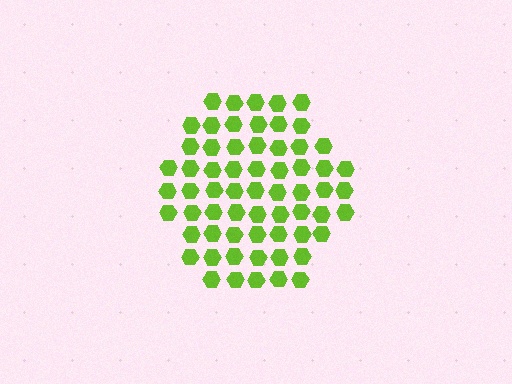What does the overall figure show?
The overall figure shows a hexagon.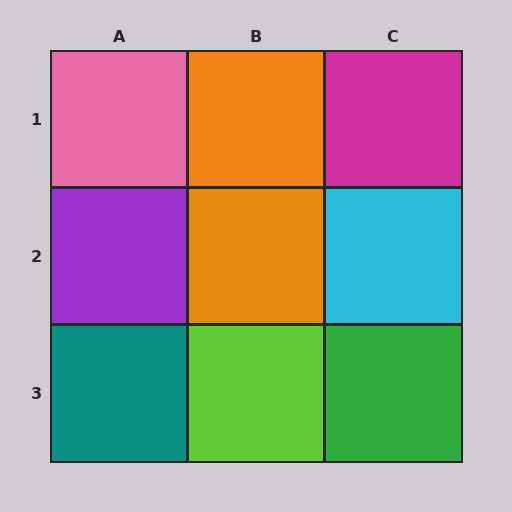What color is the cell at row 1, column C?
Magenta.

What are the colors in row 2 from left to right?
Purple, orange, cyan.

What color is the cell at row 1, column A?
Pink.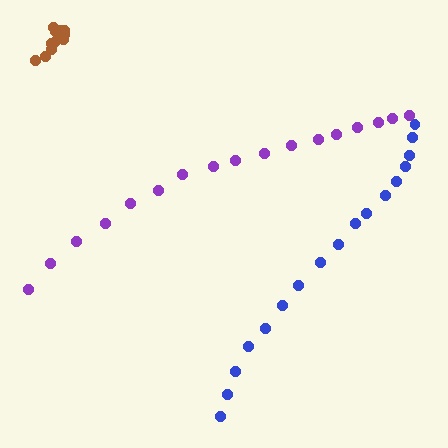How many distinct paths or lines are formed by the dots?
There are 3 distinct paths.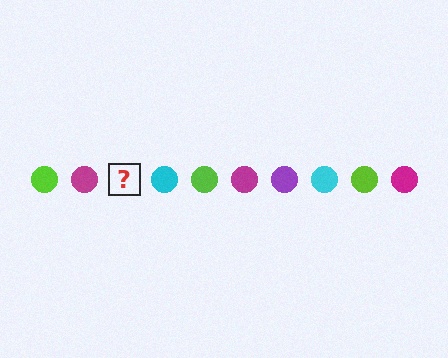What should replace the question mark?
The question mark should be replaced with a purple circle.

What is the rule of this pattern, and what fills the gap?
The rule is that the pattern cycles through lime, magenta, purple, cyan circles. The gap should be filled with a purple circle.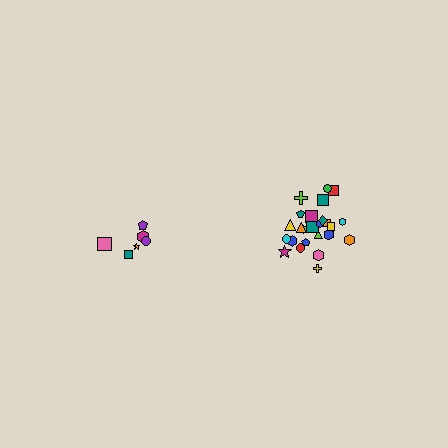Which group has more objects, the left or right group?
The right group.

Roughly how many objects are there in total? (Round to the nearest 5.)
Roughly 30 objects in total.